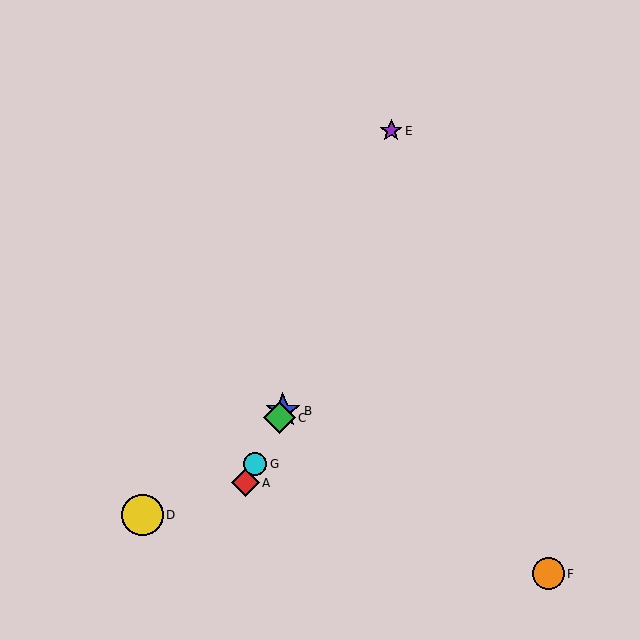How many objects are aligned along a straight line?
4 objects (A, B, C, G) are aligned along a straight line.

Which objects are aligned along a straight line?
Objects A, B, C, G are aligned along a straight line.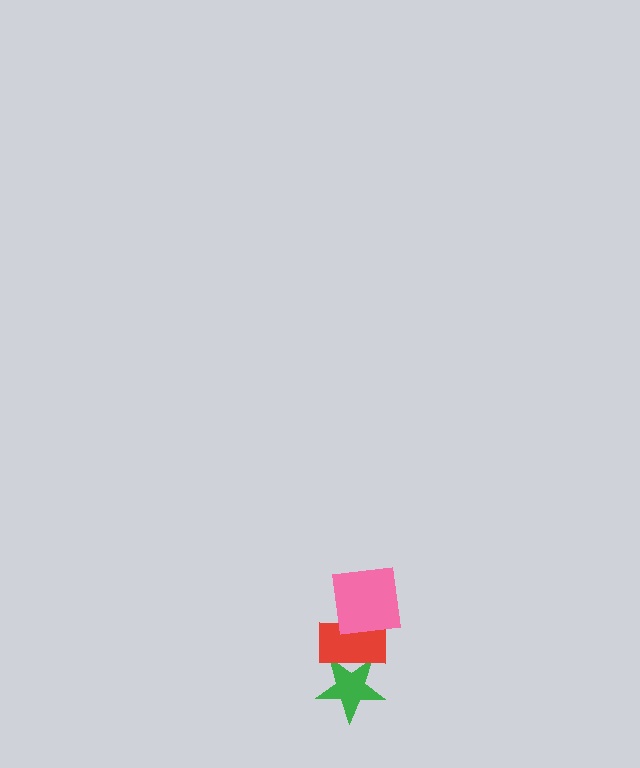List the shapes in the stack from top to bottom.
From top to bottom: the pink square, the red rectangle, the green star.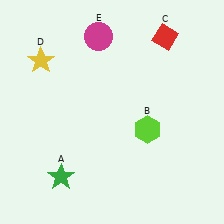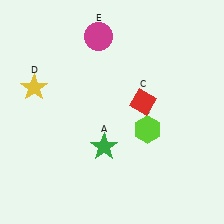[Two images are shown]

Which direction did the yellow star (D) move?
The yellow star (D) moved down.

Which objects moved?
The objects that moved are: the green star (A), the red diamond (C), the yellow star (D).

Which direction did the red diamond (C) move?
The red diamond (C) moved down.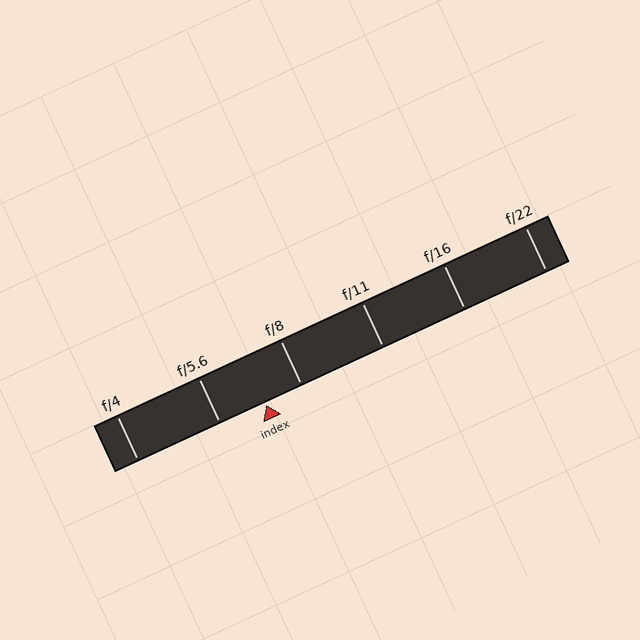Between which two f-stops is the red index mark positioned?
The index mark is between f/5.6 and f/8.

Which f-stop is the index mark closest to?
The index mark is closest to f/8.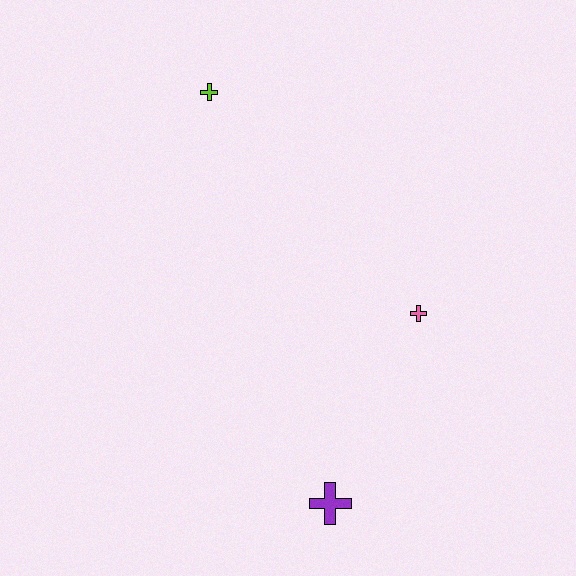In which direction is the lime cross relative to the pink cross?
The lime cross is above the pink cross.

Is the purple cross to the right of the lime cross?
Yes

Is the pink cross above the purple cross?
Yes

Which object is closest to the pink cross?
The purple cross is closest to the pink cross.